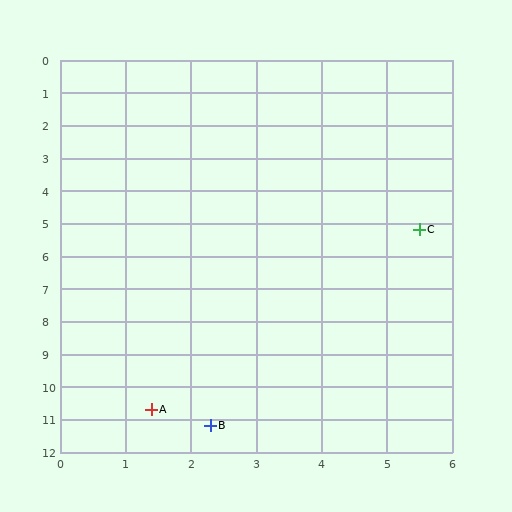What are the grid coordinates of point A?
Point A is at approximately (1.4, 10.7).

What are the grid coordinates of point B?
Point B is at approximately (2.3, 11.2).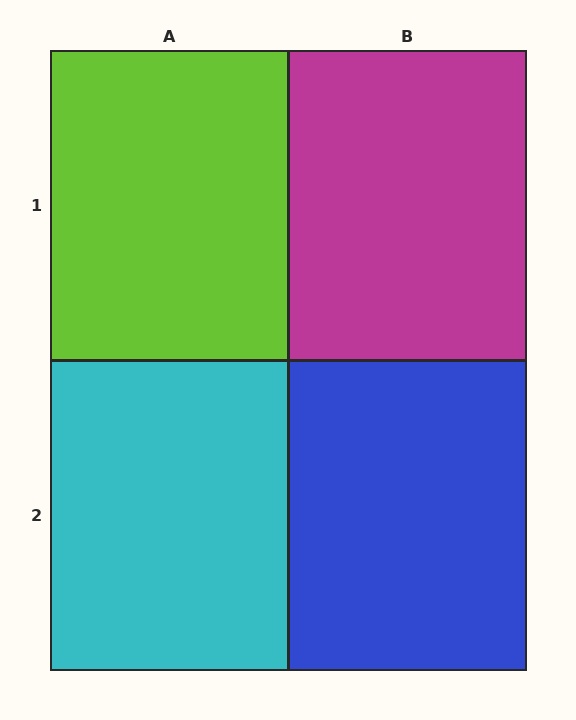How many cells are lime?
1 cell is lime.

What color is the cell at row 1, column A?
Lime.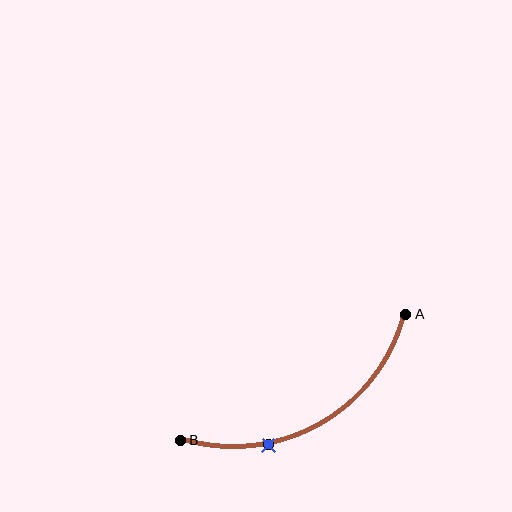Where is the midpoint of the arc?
The arc midpoint is the point on the curve farthest from the straight line joining A and B. It sits below that line.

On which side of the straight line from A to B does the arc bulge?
The arc bulges below the straight line connecting A and B.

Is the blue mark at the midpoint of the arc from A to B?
No. The blue mark lies on the arc but is closer to endpoint B. The arc midpoint would be at the point on the curve equidistant along the arc from both A and B.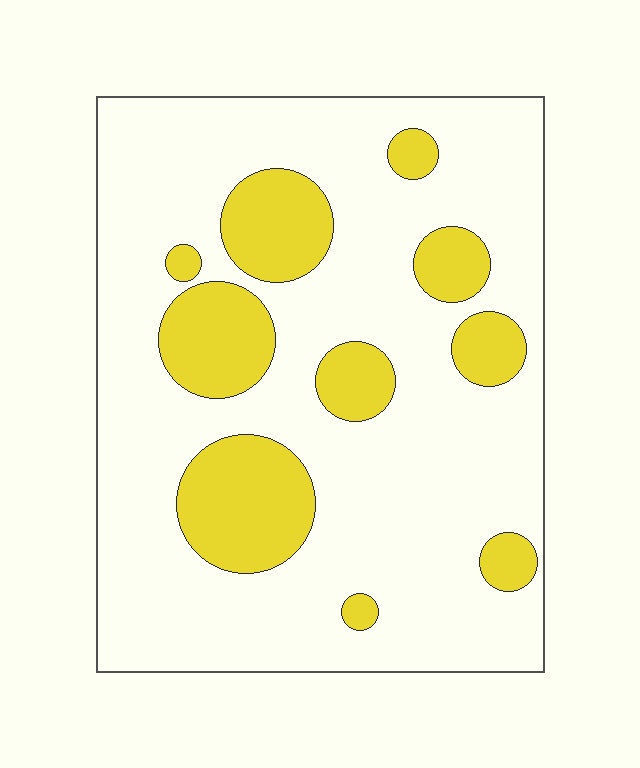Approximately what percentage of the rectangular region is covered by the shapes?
Approximately 20%.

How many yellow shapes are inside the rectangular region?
10.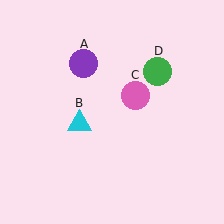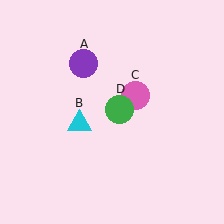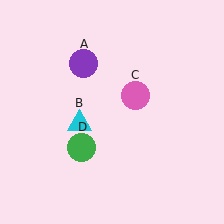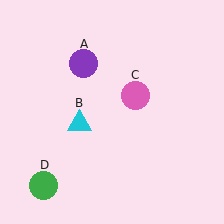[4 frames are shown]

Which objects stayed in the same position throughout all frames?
Purple circle (object A) and cyan triangle (object B) and pink circle (object C) remained stationary.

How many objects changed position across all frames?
1 object changed position: green circle (object D).